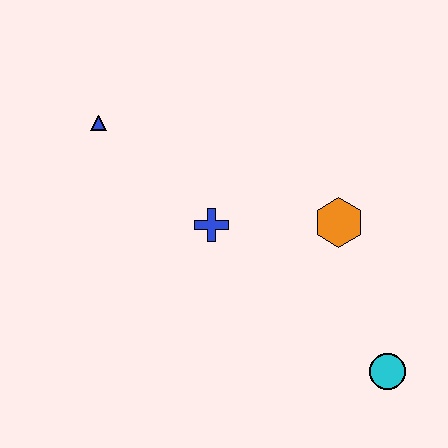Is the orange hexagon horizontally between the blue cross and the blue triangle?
No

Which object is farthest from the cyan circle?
The blue triangle is farthest from the cyan circle.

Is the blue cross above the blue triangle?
No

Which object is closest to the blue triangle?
The blue cross is closest to the blue triangle.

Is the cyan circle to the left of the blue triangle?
No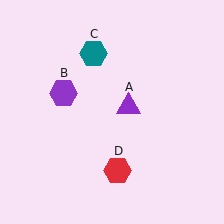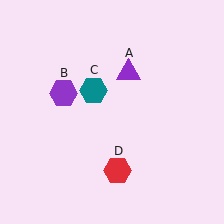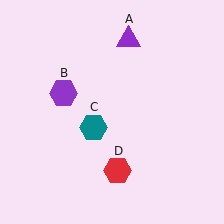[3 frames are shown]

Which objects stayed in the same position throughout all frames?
Purple hexagon (object B) and red hexagon (object D) remained stationary.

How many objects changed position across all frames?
2 objects changed position: purple triangle (object A), teal hexagon (object C).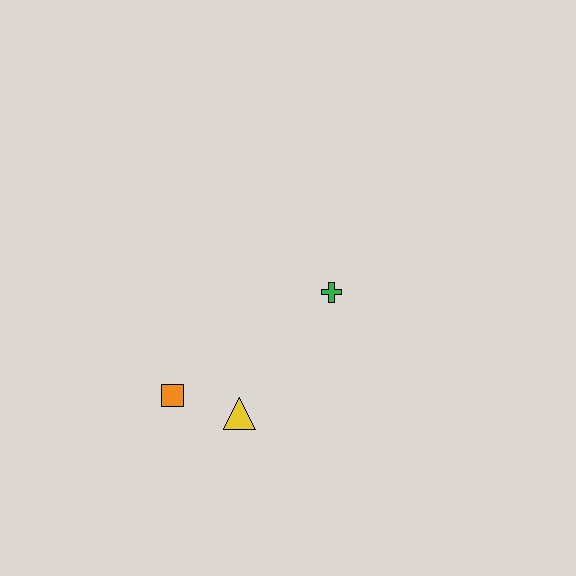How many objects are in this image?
There are 3 objects.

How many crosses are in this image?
There is 1 cross.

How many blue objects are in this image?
There are no blue objects.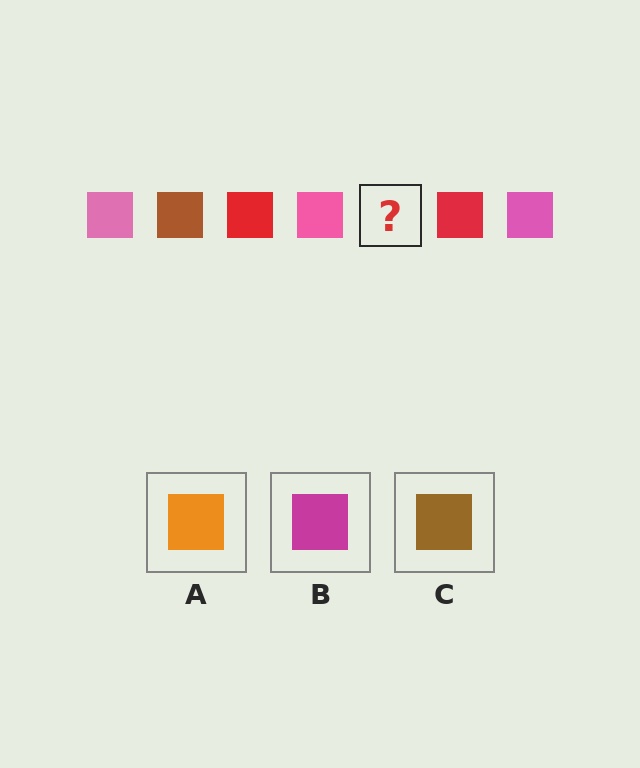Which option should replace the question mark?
Option C.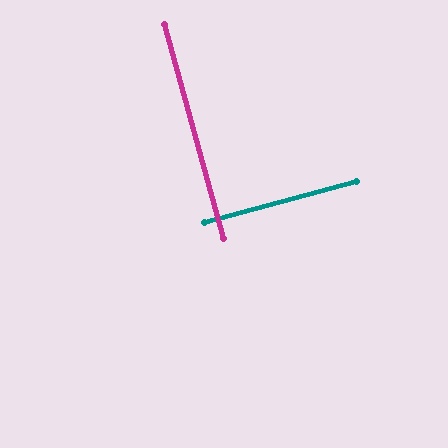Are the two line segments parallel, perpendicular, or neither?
Perpendicular — they meet at approximately 90°.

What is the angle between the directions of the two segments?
Approximately 90 degrees.